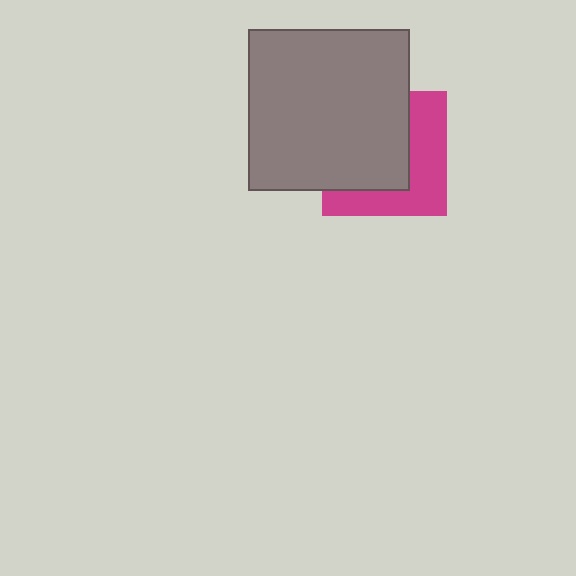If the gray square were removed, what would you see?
You would see the complete magenta square.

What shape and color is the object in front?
The object in front is a gray square.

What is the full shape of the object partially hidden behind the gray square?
The partially hidden object is a magenta square.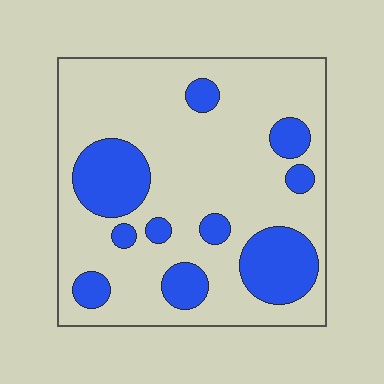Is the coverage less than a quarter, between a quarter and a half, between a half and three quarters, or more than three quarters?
Less than a quarter.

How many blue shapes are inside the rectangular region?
10.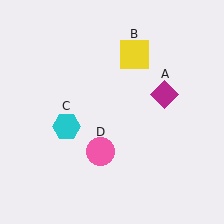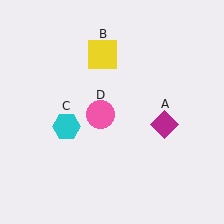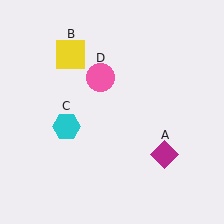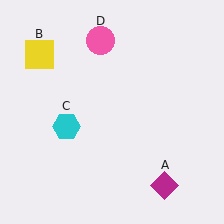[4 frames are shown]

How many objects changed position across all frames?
3 objects changed position: magenta diamond (object A), yellow square (object B), pink circle (object D).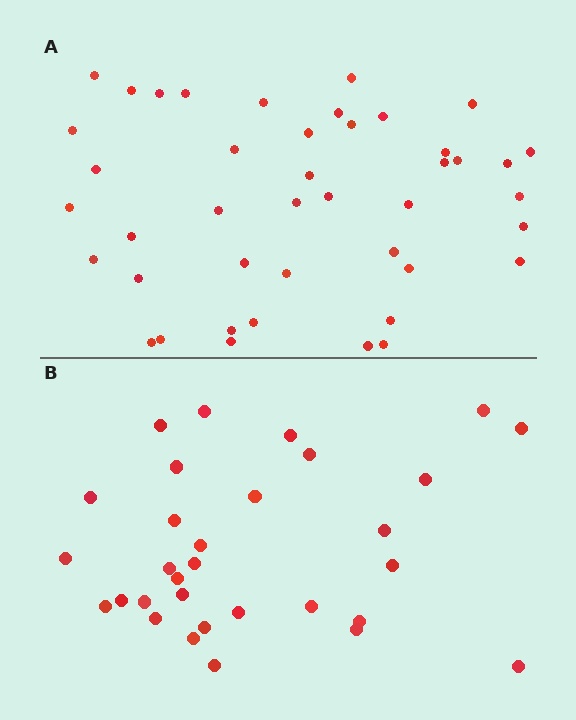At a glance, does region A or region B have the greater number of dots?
Region A (the top region) has more dots.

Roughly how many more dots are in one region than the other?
Region A has roughly 12 or so more dots than region B.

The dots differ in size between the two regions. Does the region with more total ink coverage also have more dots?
No. Region B has more total ink coverage because its dots are larger, but region A actually contains more individual dots. Total area can be misleading — the number of items is what matters here.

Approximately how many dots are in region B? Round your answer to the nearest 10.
About 30 dots. (The exact count is 31, which rounds to 30.)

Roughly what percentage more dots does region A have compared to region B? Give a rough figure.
About 40% more.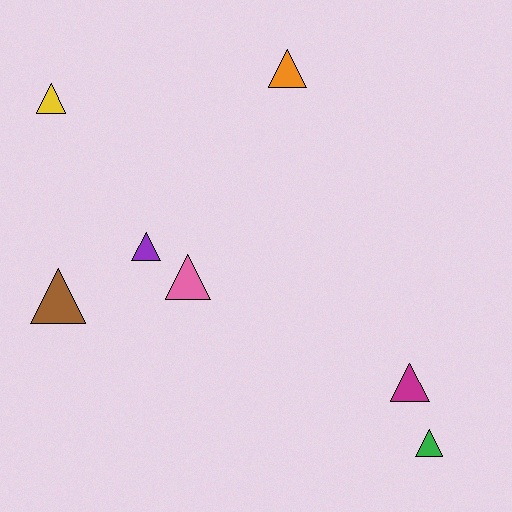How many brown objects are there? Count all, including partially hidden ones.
There is 1 brown object.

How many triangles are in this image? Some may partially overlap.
There are 7 triangles.